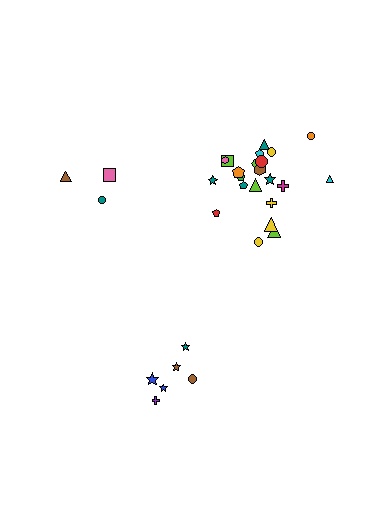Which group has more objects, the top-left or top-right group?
The top-right group.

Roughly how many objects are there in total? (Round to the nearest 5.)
Roughly 30 objects in total.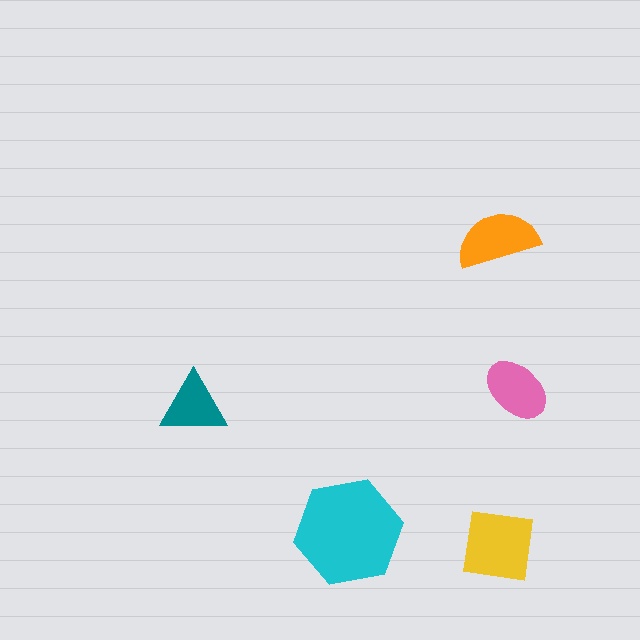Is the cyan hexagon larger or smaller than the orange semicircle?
Larger.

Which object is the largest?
The cyan hexagon.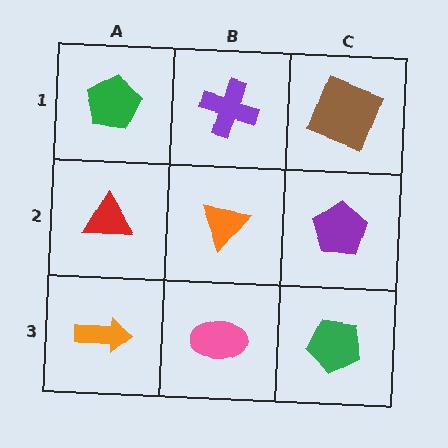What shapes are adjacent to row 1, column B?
An orange triangle (row 2, column B), a green pentagon (row 1, column A), a brown square (row 1, column C).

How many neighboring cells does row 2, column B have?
4.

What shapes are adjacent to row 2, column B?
A purple cross (row 1, column B), a pink ellipse (row 3, column B), a red triangle (row 2, column A), a purple pentagon (row 2, column C).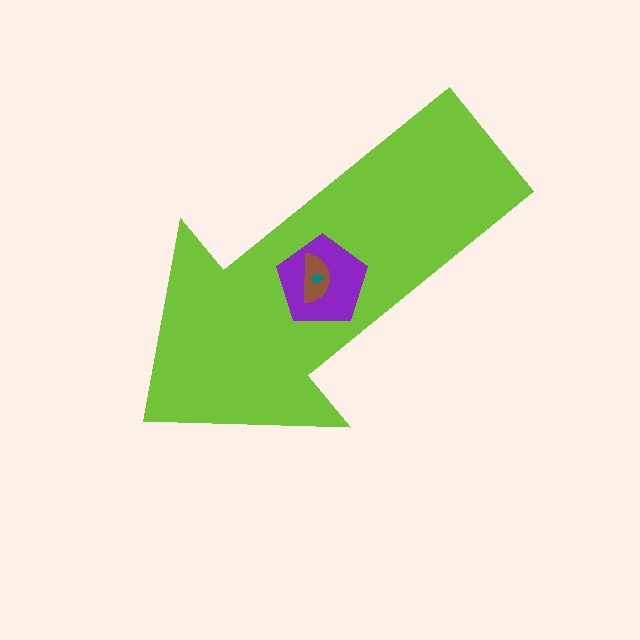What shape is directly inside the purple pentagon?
The brown semicircle.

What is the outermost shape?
The lime arrow.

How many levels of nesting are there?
4.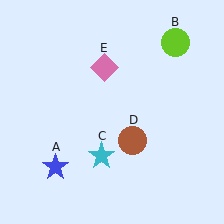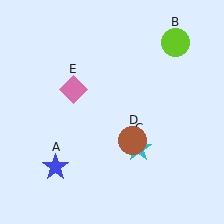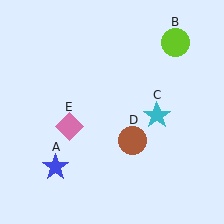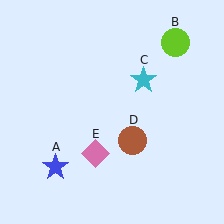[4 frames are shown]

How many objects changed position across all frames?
2 objects changed position: cyan star (object C), pink diamond (object E).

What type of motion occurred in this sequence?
The cyan star (object C), pink diamond (object E) rotated counterclockwise around the center of the scene.